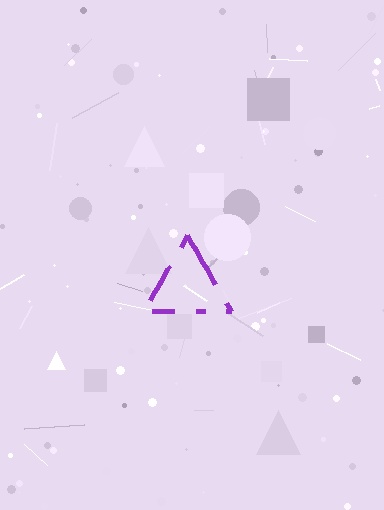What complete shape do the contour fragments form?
The contour fragments form a triangle.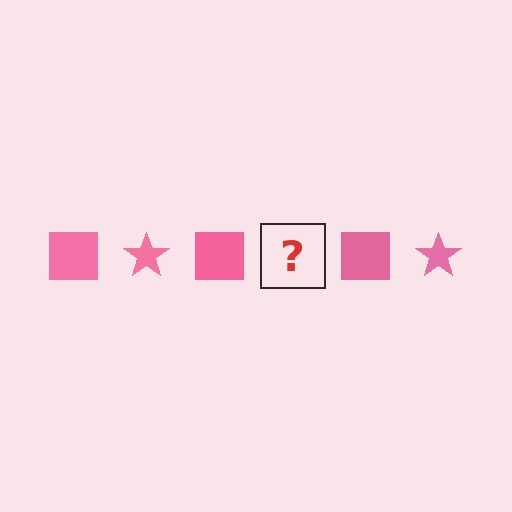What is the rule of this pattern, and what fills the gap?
The rule is that the pattern cycles through square, star shapes in pink. The gap should be filled with a pink star.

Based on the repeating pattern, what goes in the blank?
The blank should be a pink star.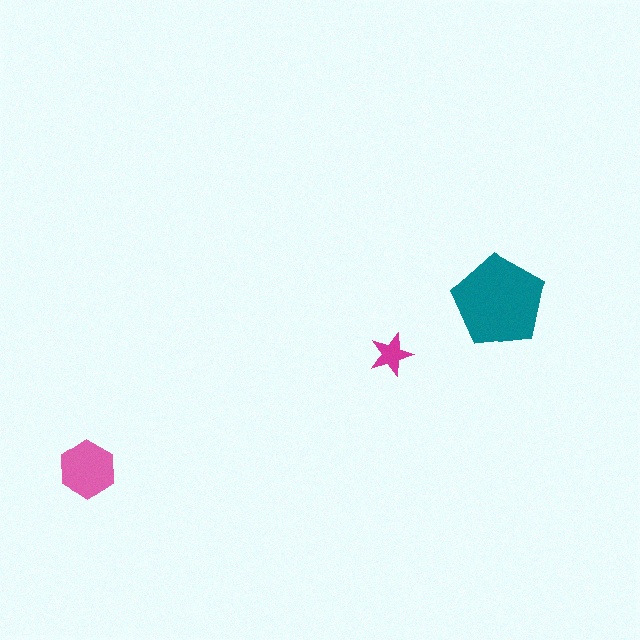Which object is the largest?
The teal pentagon.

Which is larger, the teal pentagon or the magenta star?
The teal pentagon.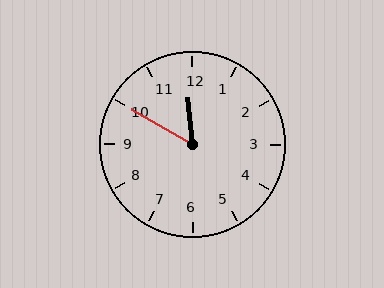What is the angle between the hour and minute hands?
Approximately 55 degrees.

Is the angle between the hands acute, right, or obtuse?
It is acute.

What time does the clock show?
11:50.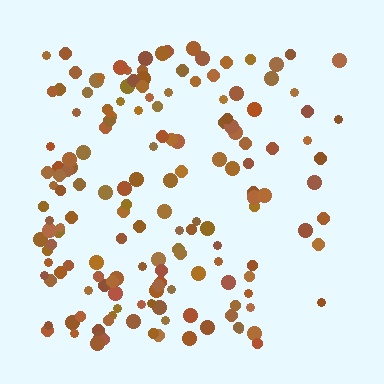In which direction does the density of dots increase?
From right to left, with the left side densest.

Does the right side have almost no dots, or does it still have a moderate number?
Still a moderate number, just noticeably fewer than the left.